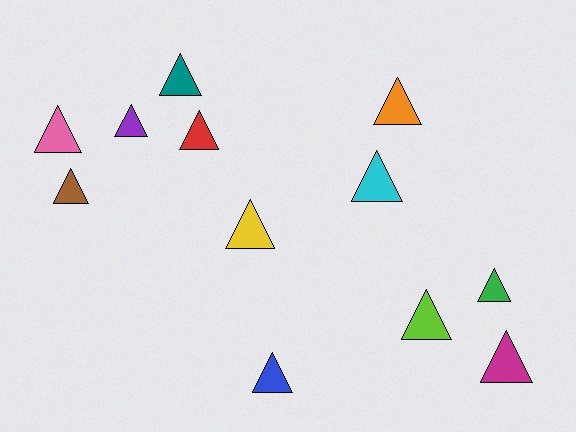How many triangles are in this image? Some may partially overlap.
There are 12 triangles.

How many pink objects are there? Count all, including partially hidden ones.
There is 1 pink object.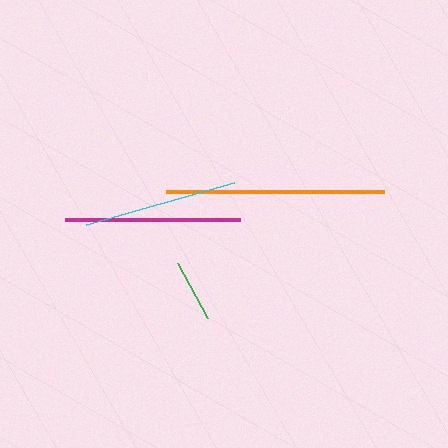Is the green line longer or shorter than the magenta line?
The magenta line is longer than the green line.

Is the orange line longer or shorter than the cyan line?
The orange line is longer than the cyan line.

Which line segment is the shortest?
The green line is the shortest at approximately 62 pixels.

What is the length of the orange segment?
The orange segment is approximately 218 pixels long.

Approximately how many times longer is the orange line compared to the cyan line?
The orange line is approximately 1.4 times the length of the cyan line.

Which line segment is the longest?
The orange line is the longest at approximately 218 pixels.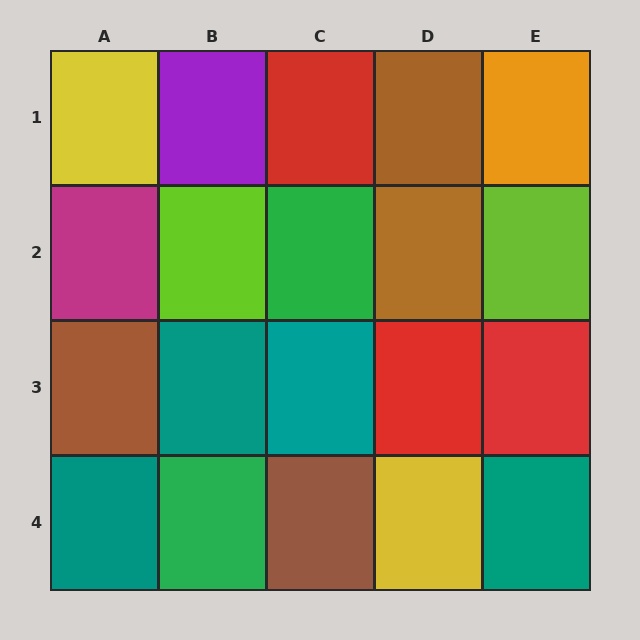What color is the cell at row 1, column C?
Red.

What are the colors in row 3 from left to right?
Brown, teal, teal, red, red.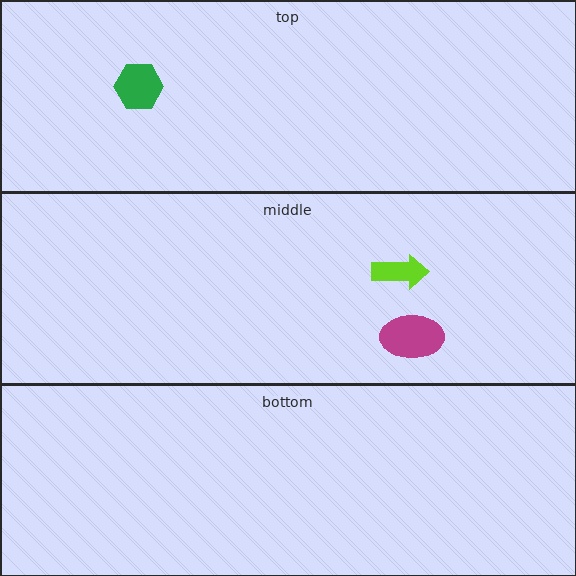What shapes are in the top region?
The green hexagon.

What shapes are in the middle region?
The magenta ellipse, the lime arrow.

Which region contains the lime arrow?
The middle region.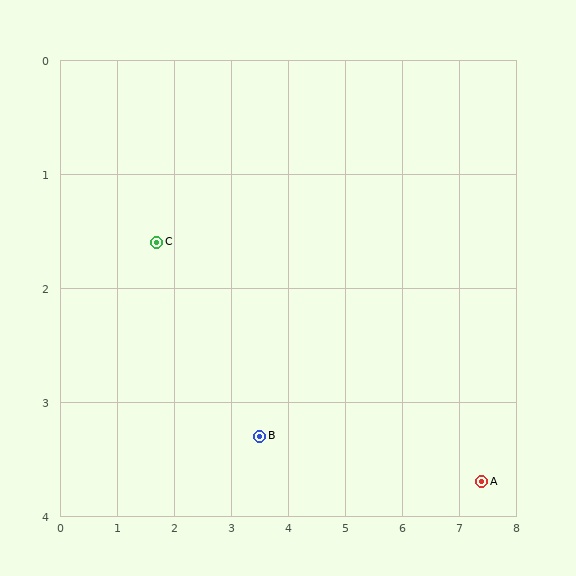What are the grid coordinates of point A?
Point A is at approximately (7.4, 3.7).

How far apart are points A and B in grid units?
Points A and B are about 3.9 grid units apart.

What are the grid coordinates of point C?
Point C is at approximately (1.7, 1.6).